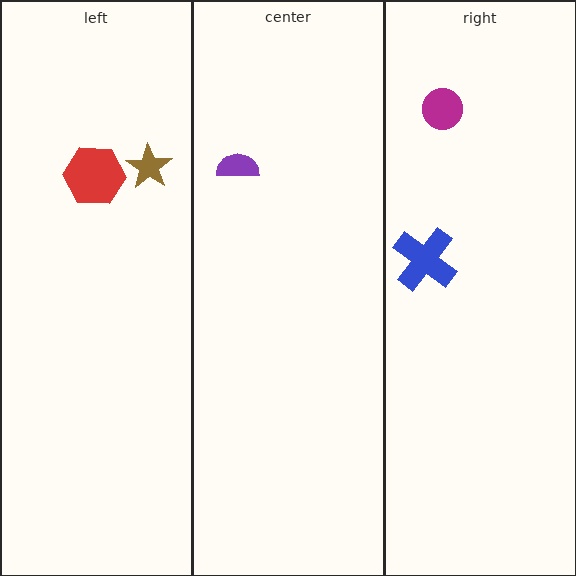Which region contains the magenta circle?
The right region.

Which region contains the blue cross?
The right region.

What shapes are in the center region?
The purple semicircle.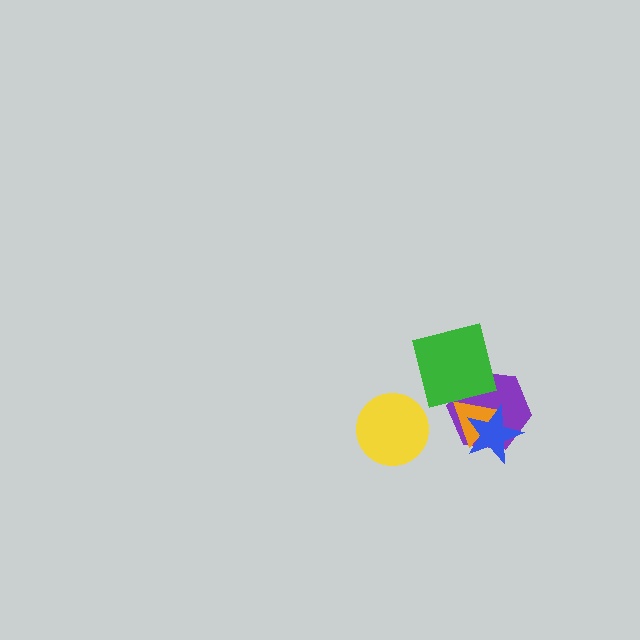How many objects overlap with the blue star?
2 objects overlap with the blue star.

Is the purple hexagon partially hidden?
Yes, it is partially covered by another shape.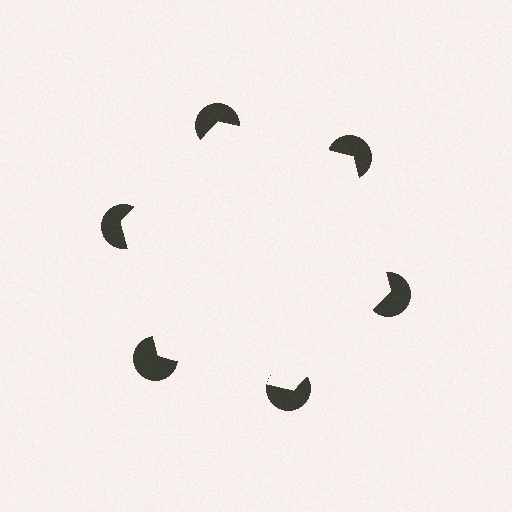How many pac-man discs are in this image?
There are 6 — one at each vertex of the illusory hexagon.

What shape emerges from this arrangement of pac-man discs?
An illusory hexagon — its edges are inferred from the aligned wedge cuts in the pac-man discs, not physically drawn.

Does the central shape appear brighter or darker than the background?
It typically appears slightly brighter than the background, even though no actual brightness change is drawn.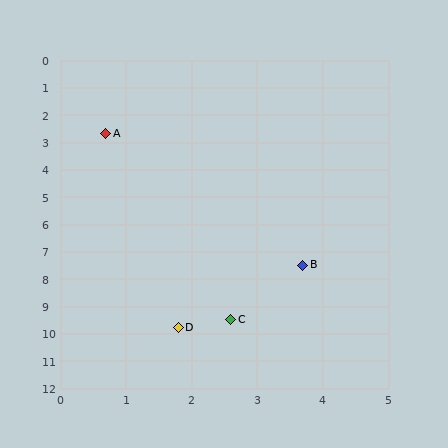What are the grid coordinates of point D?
Point D is at approximately (1.8, 9.8).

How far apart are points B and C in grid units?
Points B and C are about 2.3 grid units apart.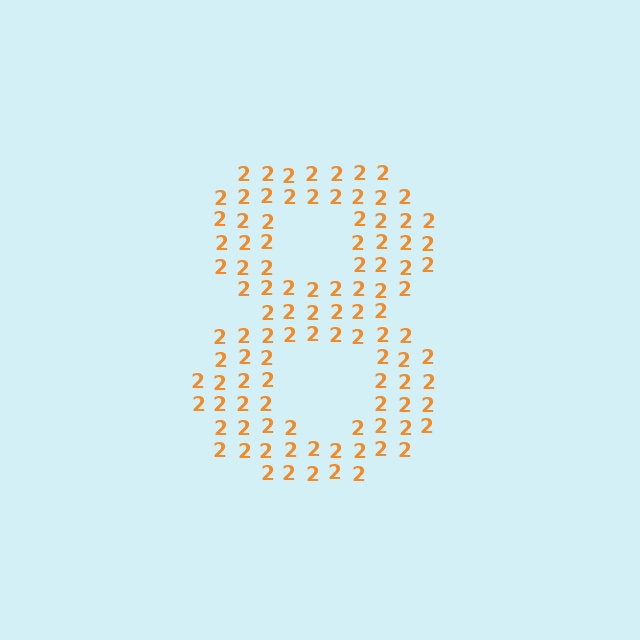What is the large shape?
The large shape is the digit 8.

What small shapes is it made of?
It is made of small digit 2's.